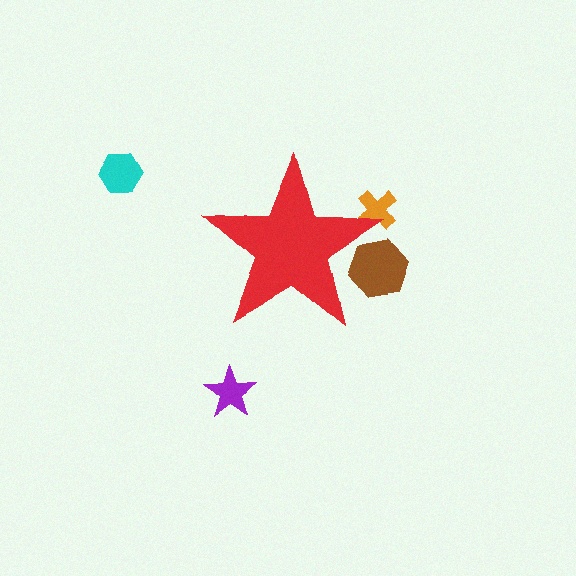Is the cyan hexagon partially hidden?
No, the cyan hexagon is fully visible.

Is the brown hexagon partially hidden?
Yes, the brown hexagon is partially hidden behind the red star.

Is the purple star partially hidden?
No, the purple star is fully visible.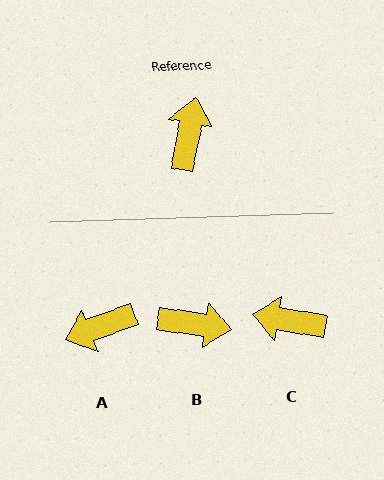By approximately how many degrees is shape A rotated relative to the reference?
Approximately 122 degrees counter-clockwise.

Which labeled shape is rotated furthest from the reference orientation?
A, about 122 degrees away.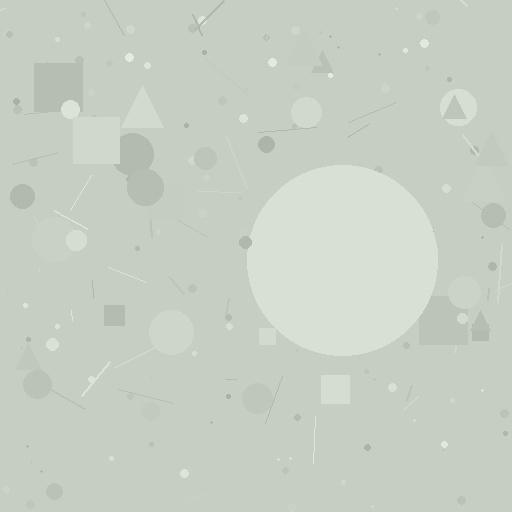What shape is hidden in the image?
A circle is hidden in the image.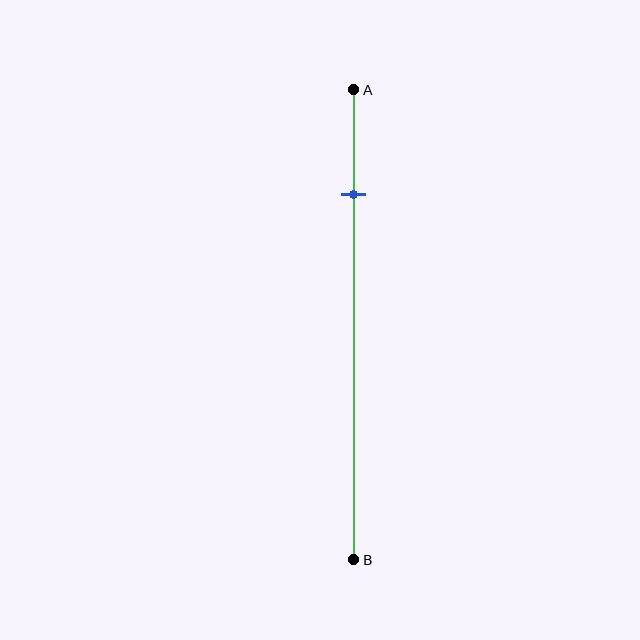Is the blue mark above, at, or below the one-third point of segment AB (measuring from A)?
The blue mark is above the one-third point of segment AB.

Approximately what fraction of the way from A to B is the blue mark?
The blue mark is approximately 20% of the way from A to B.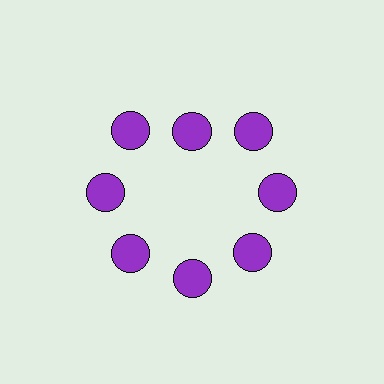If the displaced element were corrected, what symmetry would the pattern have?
It would have 8-fold rotational symmetry — the pattern would map onto itself every 45 degrees.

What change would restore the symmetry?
The symmetry would be restored by moving it outward, back onto the ring so that all 8 circles sit at equal angles and equal distance from the center.